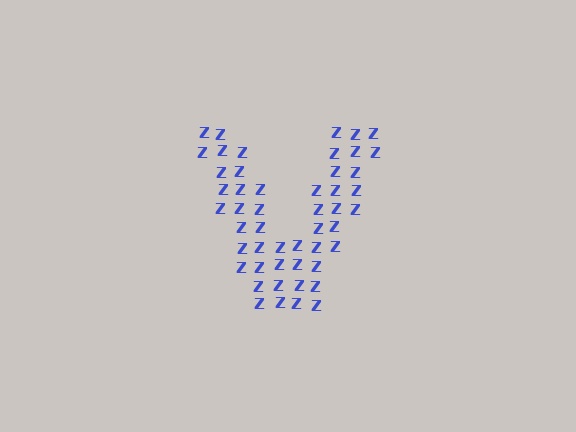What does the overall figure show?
The overall figure shows the letter V.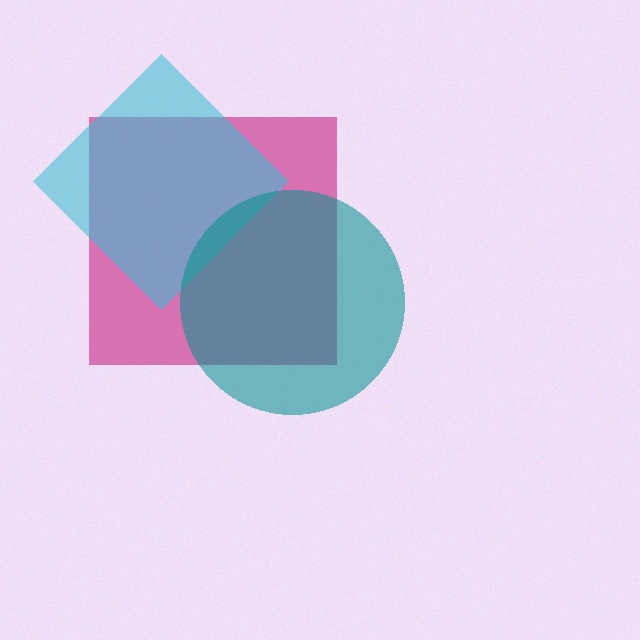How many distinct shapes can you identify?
There are 3 distinct shapes: a magenta square, a cyan diamond, a teal circle.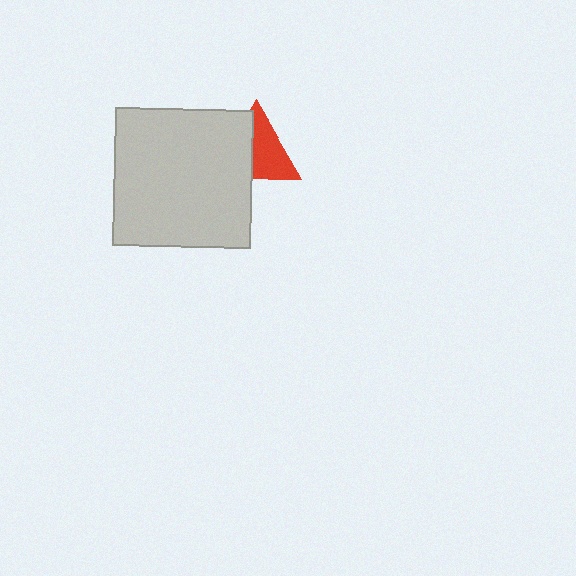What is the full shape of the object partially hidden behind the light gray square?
The partially hidden object is a red triangle.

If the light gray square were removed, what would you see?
You would see the complete red triangle.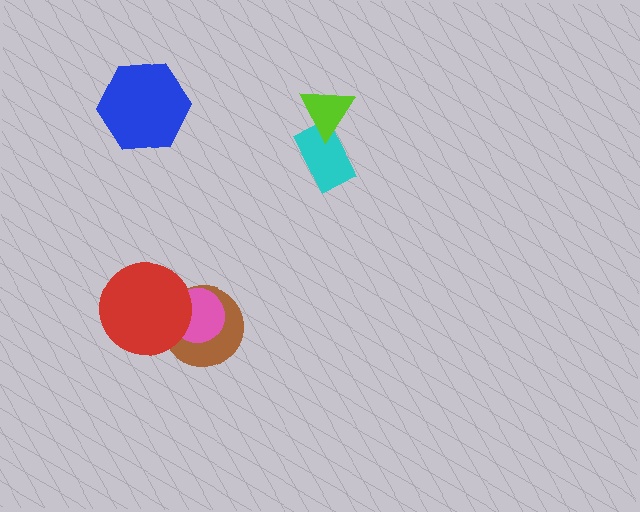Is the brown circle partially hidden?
Yes, it is partially covered by another shape.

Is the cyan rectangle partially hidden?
Yes, it is partially covered by another shape.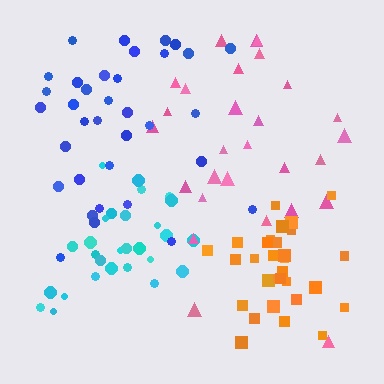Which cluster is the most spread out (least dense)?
Pink.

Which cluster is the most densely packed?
Orange.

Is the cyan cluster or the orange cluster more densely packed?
Orange.